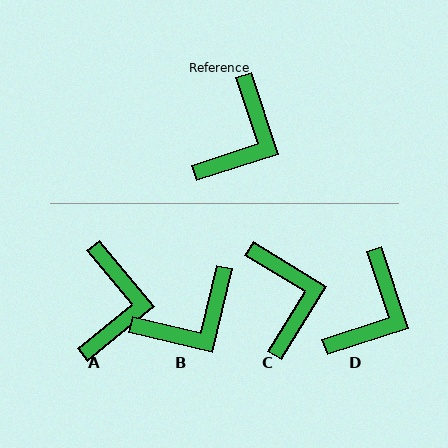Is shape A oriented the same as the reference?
No, it is off by about 22 degrees.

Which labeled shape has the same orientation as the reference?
D.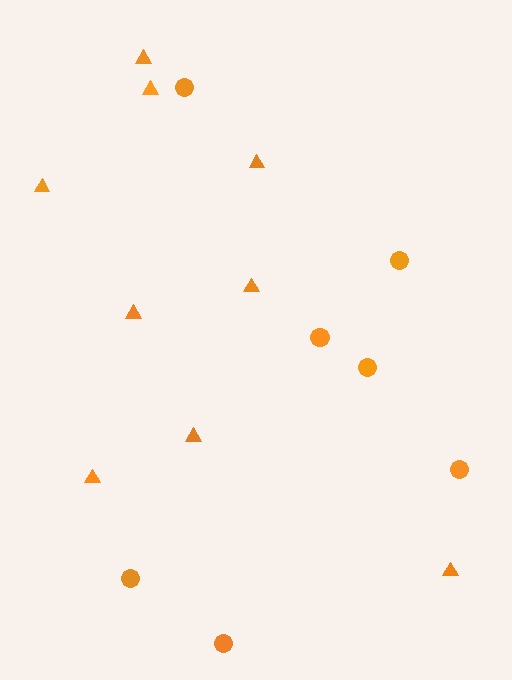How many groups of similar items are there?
There are 2 groups: one group of triangles (9) and one group of circles (7).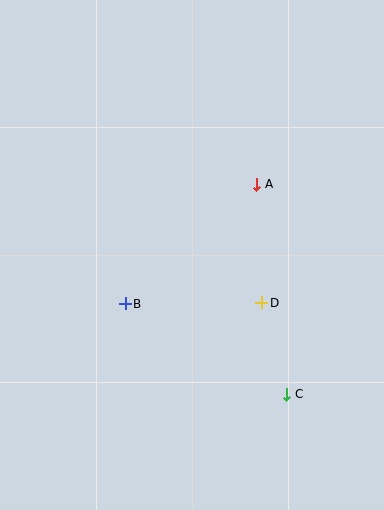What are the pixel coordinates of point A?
Point A is at (257, 184).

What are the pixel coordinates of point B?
Point B is at (125, 304).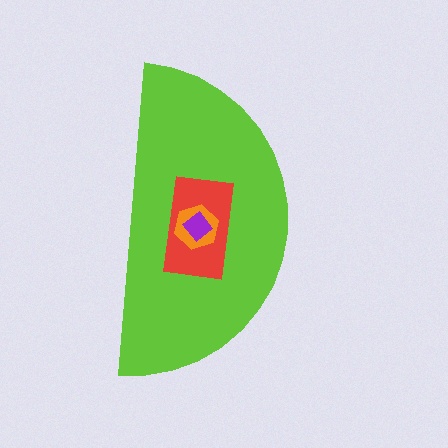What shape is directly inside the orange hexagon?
The purple diamond.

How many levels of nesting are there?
4.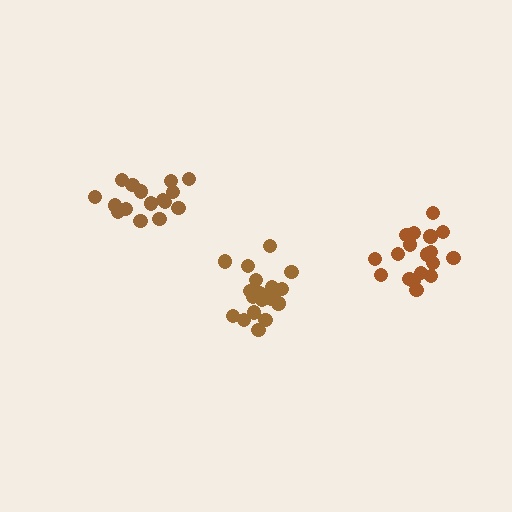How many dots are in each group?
Group 1: 21 dots, Group 2: 16 dots, Group 3: 18 dots (55 total).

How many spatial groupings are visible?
There are 3 spatial groupings.